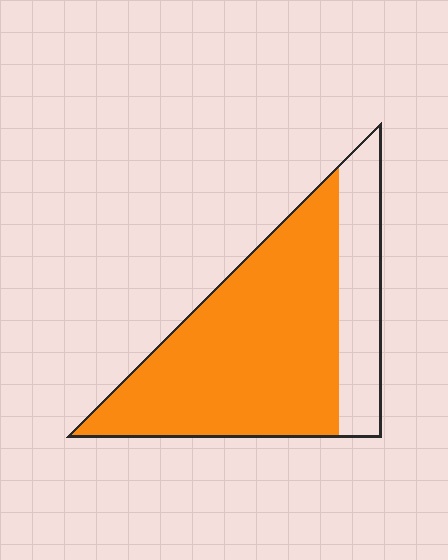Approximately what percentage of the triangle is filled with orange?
Approximately 75%.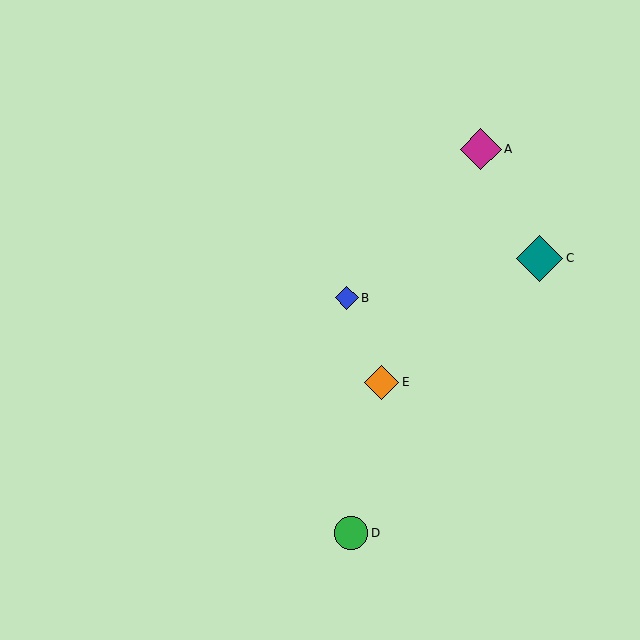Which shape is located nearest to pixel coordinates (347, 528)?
The green circle (labeled D) at (351, 533) is nearest to that location.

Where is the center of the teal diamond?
The center of the teal diamond is at (540, 258).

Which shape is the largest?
The teal diamond (labeled C) is the largest.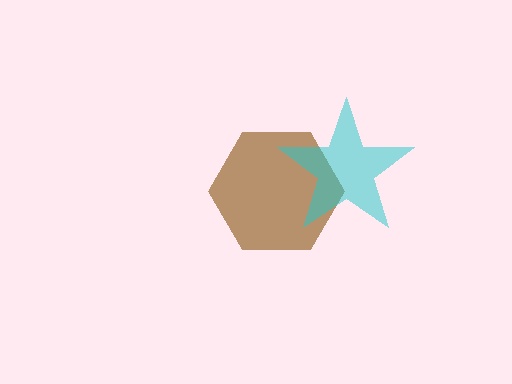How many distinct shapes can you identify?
There are 2 distinct shapes: a brown hexagon, a cyan star.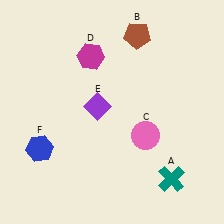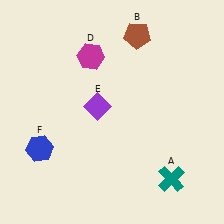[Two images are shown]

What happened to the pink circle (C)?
The pink circle (C) was removed in Image 2. It was in the bottom-right area of Image 1.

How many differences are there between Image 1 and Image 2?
There is 1 difference between the two images.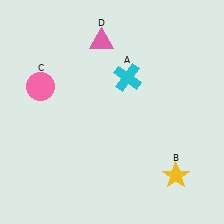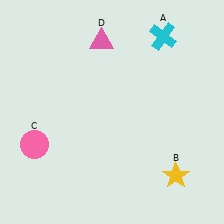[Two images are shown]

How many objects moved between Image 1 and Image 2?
2 objects moved between the two images.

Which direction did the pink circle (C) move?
The pink circle (C) moved down.